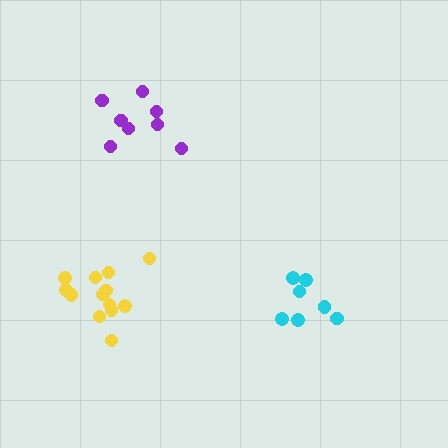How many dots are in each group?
Group 1: 13 dots, Group 2: 7 dots, Group 3: 8 dots (28 total).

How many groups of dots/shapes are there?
There are 3 groups.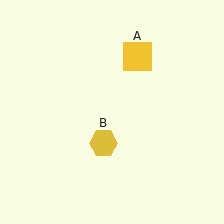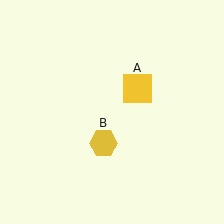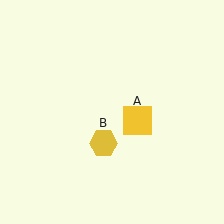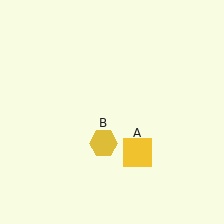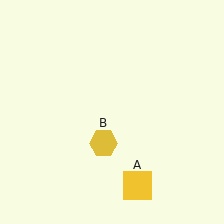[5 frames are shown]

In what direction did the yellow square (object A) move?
The yellow square (object A) moved down.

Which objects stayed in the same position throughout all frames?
Yellow hexagon (object B) remained stationary.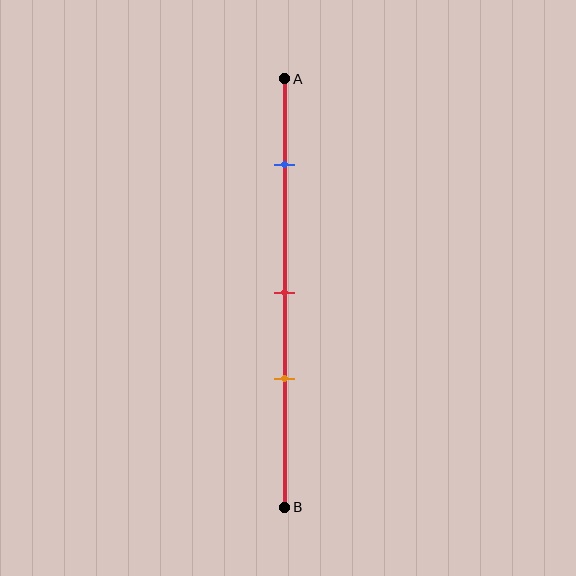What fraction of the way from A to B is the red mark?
The red mark is approximately 50% (0.5) of the way from A to B.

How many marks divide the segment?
There are 3 marks dividing the segment.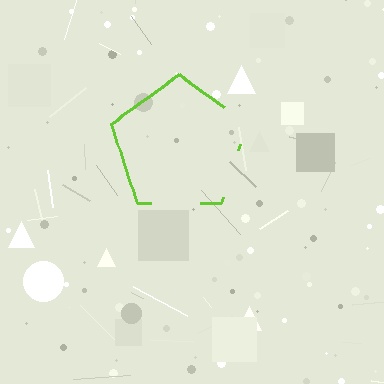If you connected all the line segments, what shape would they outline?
They would outline a pentagon.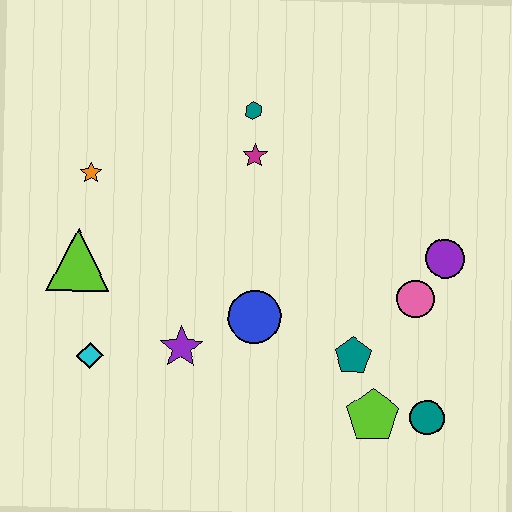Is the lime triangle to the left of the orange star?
Yes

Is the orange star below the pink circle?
No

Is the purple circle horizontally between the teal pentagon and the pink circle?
No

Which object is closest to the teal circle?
The lime pentagon is closest to the teal circle.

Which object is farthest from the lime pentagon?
The orange star is farthest from the lime pentagon.